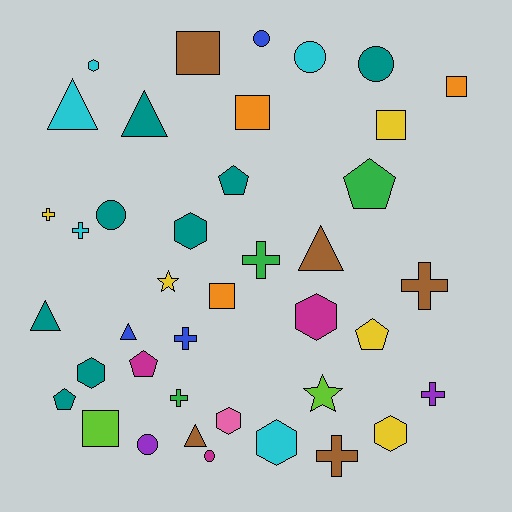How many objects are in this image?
There are 40 objects.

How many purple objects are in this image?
There are 2 purple objects.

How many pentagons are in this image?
There are 5 pentagons.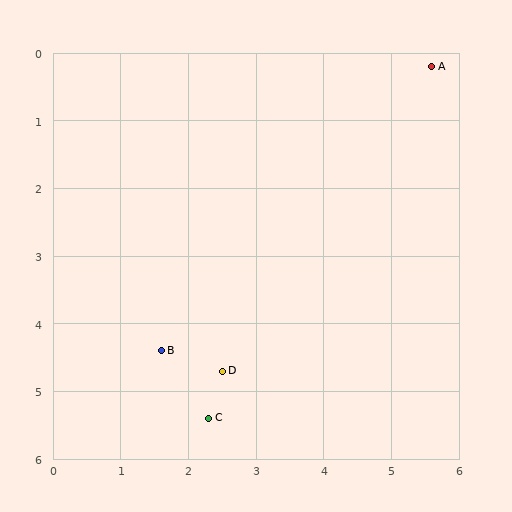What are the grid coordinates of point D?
Point D is at approximately (2.5, 4.7).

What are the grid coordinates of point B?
Point B is at approximately (1.6, 4.4).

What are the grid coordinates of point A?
Point A is at approximately (5.6, 0.2).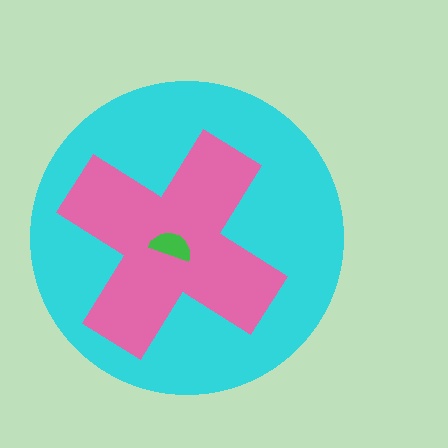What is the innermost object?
The green semicircle.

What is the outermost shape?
The cyan circle.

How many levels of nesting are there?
3.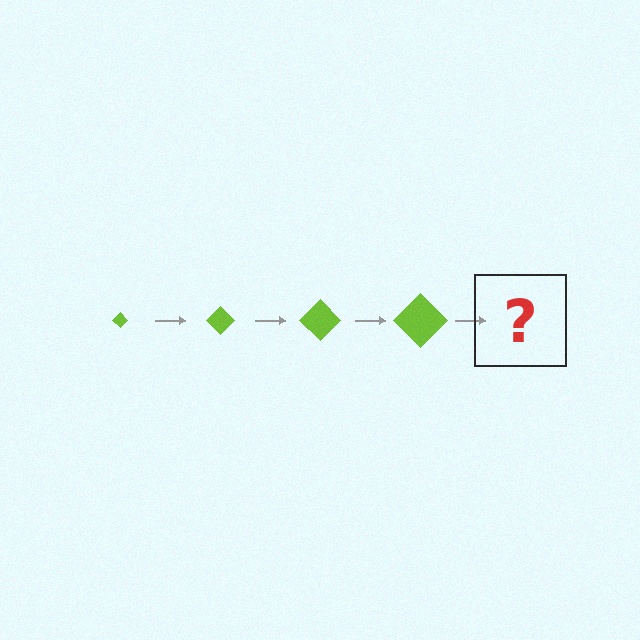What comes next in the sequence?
The next element should be a lime diamond, larger than the previous one.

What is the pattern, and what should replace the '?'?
The pattern is that the diamond gets progressively larger each step. The '?' should be a lime diamond, larger than the previous one.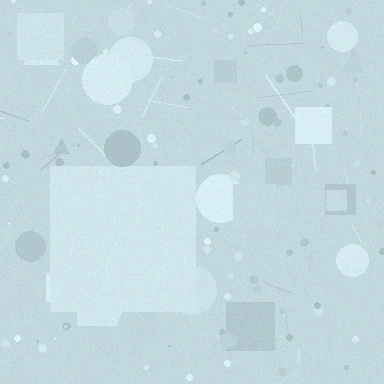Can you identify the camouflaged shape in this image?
The camouflaged shape is a square.